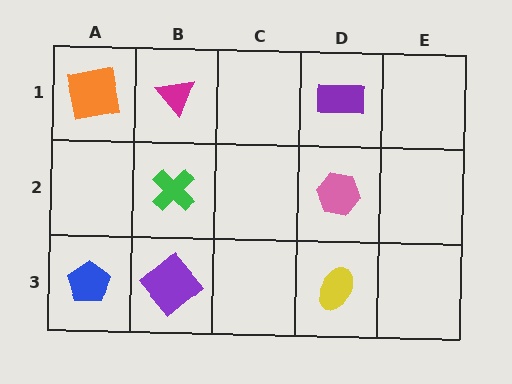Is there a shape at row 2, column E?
No, that cell is empty.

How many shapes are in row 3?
3 shapes.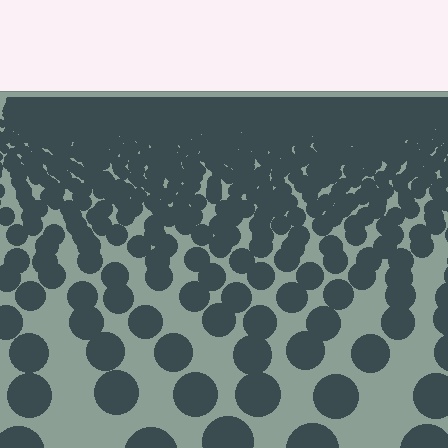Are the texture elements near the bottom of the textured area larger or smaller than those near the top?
Larger. Near the bottom, elements are closer to the viewer and appear at a bigger on-screen size.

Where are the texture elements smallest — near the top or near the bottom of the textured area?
Near the top.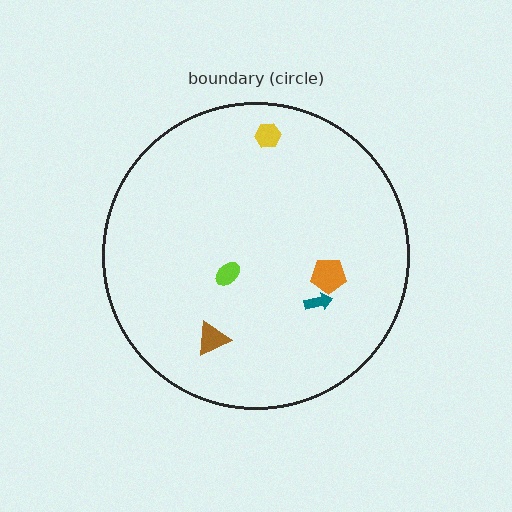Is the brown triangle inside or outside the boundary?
Inside.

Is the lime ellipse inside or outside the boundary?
Inside.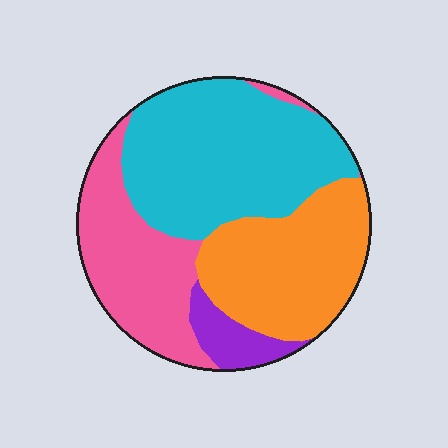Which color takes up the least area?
Purple, at roughly 5%.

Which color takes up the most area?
Cyan, at roughly 40%.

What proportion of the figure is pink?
Pink covers about 25% of the figure.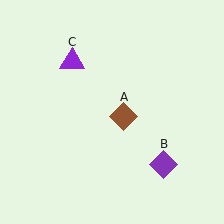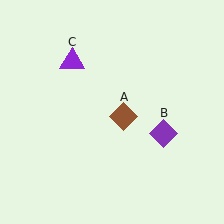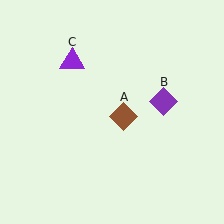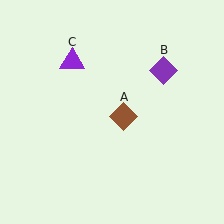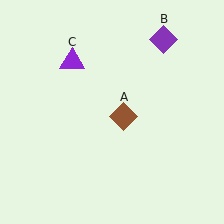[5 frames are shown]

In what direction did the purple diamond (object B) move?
The purple diamond (object B) moved up.